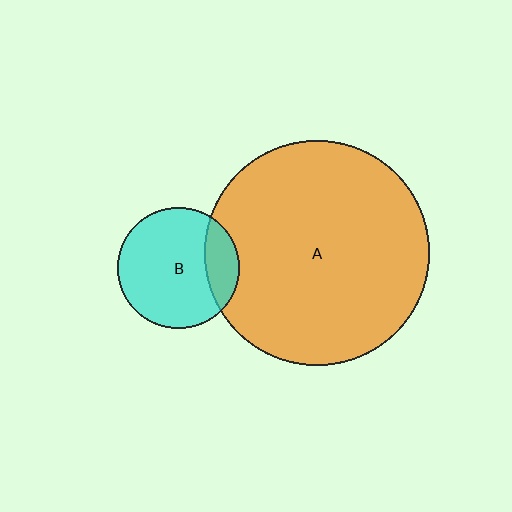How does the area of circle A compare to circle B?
Approximately 3.4 times.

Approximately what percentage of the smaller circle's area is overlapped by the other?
Approximately 20%.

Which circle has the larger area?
Circle A (orange).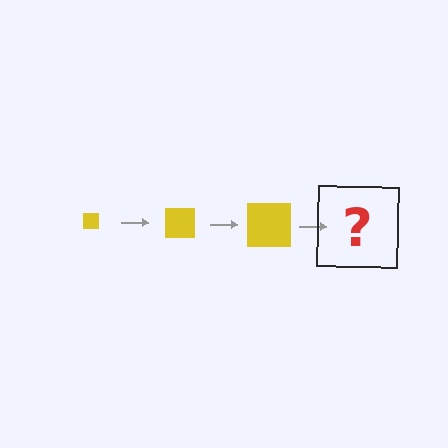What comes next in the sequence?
The next element should be a yellow square, larger than the previous one.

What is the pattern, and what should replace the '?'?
The pattern is that the square gets progressively larger each step. The '?' should be a yellow square, larger than the previous one.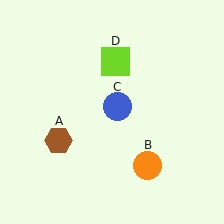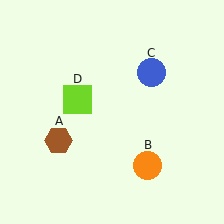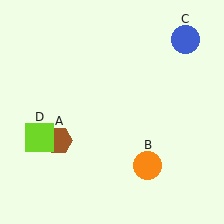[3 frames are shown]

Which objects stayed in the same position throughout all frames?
Brown hexagon (object A) and orange circle (object B) remained stationary.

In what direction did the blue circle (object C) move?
The blue circle (object C) moved up and to the right.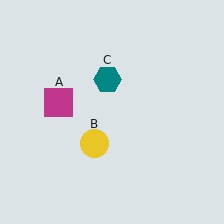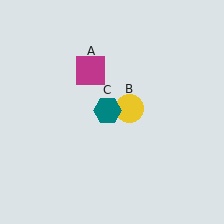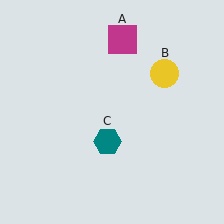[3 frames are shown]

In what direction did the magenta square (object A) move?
The magenta square (object A) moved up and to the right.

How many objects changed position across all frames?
3 objects changed position: magenta square (object A), yellow circle (object B), teal hexagon (object C).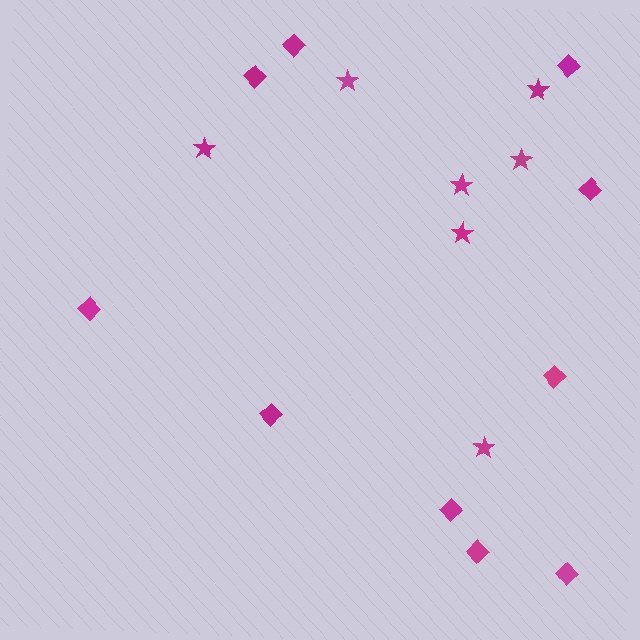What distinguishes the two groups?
There are 2 groups: one group of diamonds (10) and one group of stars (7).